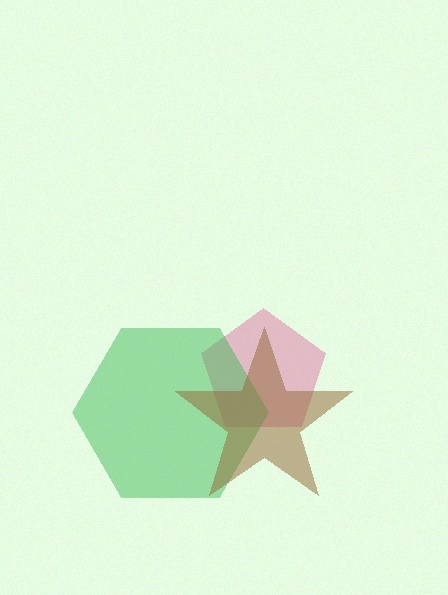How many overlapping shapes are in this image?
There are 3 overlapping shapes in the image.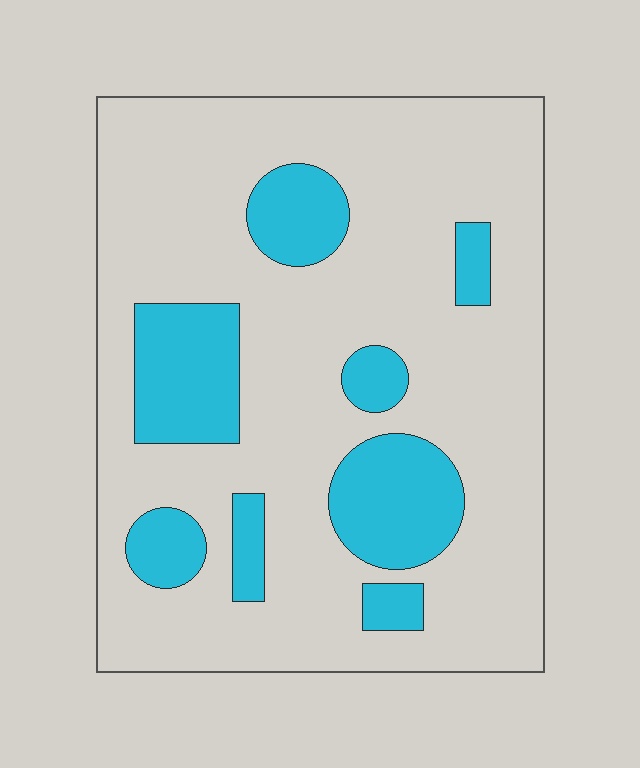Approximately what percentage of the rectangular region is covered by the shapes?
Approximately 20%.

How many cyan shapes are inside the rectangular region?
8.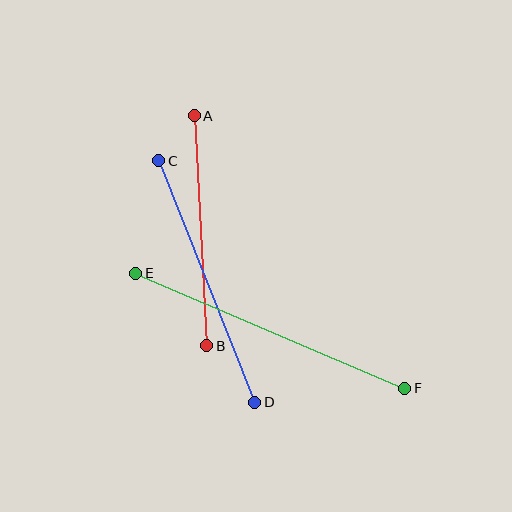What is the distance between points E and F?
The distance is approximately 292 pixels.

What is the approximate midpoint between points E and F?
The midpoint is at approximately (270, 331) pixels.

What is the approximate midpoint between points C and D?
The midpoint is at approximately (207, 282) pixels.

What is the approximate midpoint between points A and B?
The midpoint is at approximately (201, 231) pixels.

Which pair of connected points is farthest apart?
Points E and F are farthest apart.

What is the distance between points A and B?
The distance is approximately 230 pixels.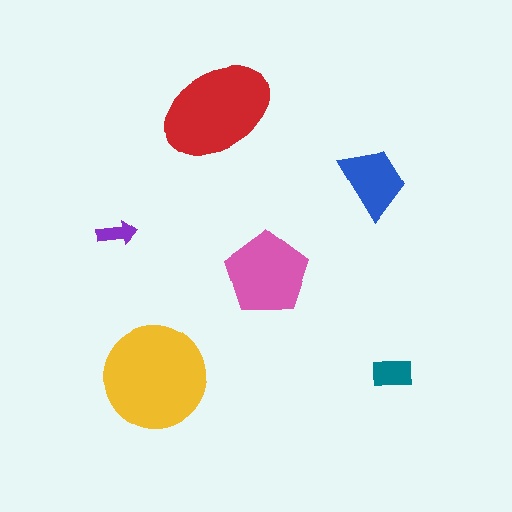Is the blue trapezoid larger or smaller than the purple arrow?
Larger.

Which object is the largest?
The yellow circle.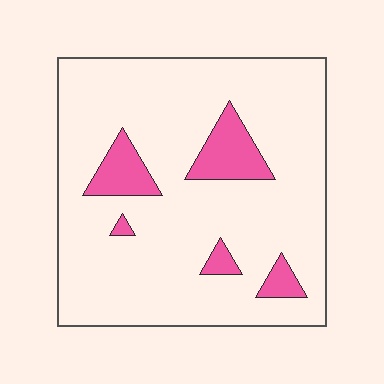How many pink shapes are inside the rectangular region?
5.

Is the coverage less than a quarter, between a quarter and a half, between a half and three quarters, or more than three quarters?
Less than a quarter.